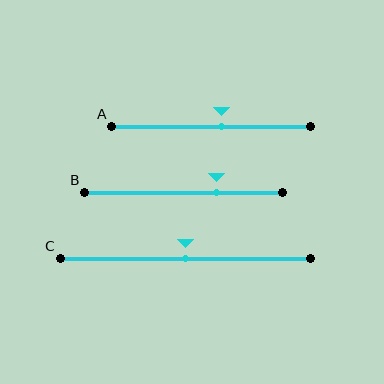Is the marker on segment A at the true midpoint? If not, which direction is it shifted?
No, the marker on segment A is shifted to the right by about 5% of the segment length.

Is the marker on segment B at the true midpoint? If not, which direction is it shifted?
No, the marker on segment B is shifted to the right by about 16% of the segment length.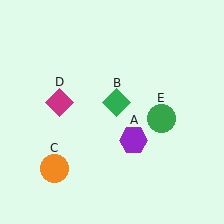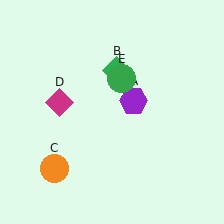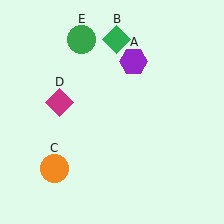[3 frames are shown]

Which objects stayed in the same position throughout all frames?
Orange circle (object C) and magenta diamond (object D) remained stationary.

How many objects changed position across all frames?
3 objects changed position: purple hexagon (object A), green diamond (object B), green circle (object E).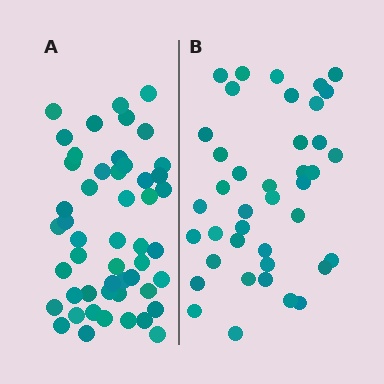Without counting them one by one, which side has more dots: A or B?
Region A (the left region) has more dots.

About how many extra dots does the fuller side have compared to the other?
Region A has roughly 10 or so more dots than region B.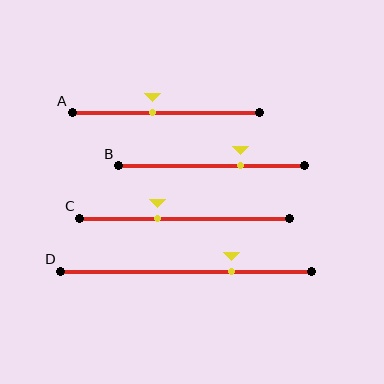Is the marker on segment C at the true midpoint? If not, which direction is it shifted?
No, the marker on segment C is shifted to the left by about 13% of the segment length.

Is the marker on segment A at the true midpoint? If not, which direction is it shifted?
No, the marker on segment A is shifted to the left by about 7% of the segment length.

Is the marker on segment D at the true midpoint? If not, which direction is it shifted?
No, the marker on segment D is shifted to the right by about 18% of the segment length.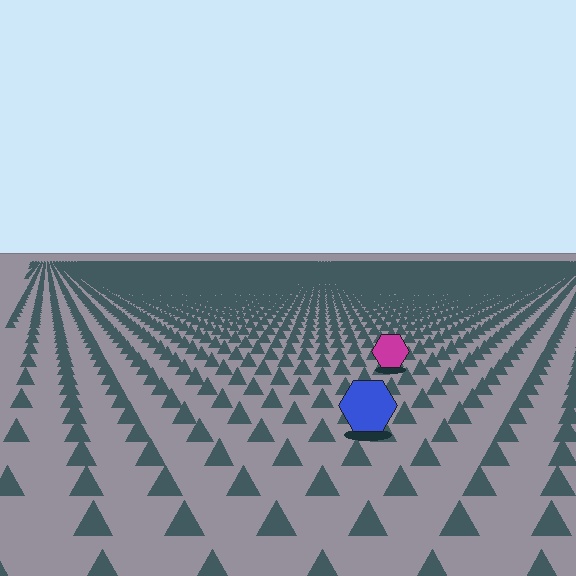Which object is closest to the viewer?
The blue hexagon is closest. The texture marks near it are larger and more spread out.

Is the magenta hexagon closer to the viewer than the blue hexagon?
No. The blue hexagon is closer — you can tell from the texture gradient: the ground texture is coarser near it.